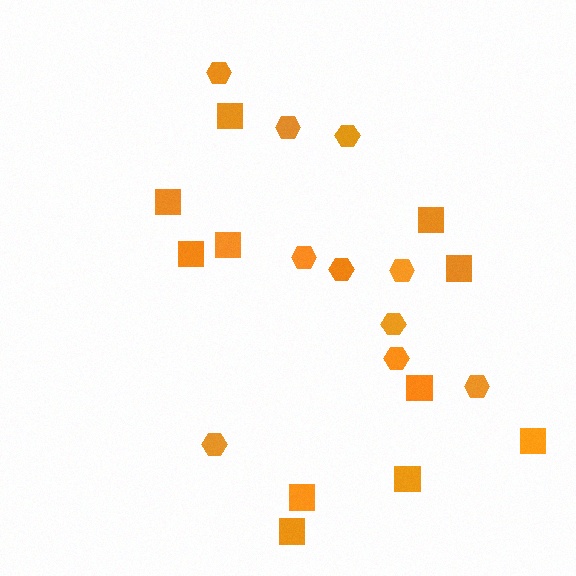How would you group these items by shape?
There are 2 groups: one group of squares (11) and one group of hexagons (10).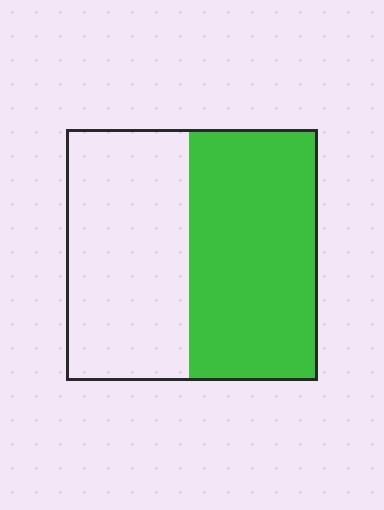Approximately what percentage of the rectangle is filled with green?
Approximately 50%.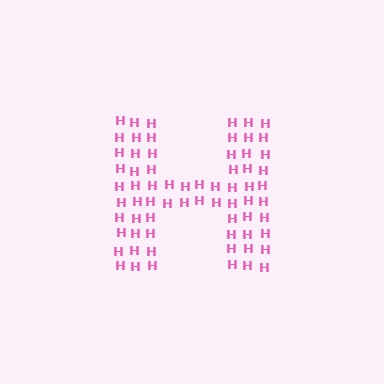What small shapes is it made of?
It is made of small letter H's.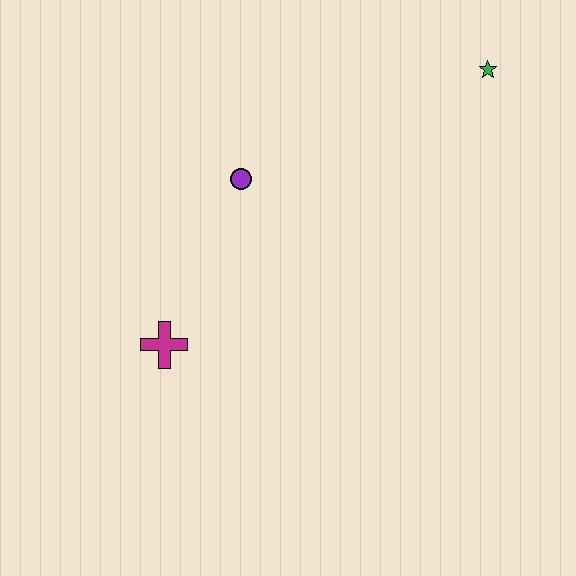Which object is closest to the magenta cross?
The purple circle is closest to the magenta cross.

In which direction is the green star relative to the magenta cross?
The green star is to the right of the magenta cross.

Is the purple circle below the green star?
Yes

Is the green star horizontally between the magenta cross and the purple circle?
No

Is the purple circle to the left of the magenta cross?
No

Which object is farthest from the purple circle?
The green star is farthest from the purple circle.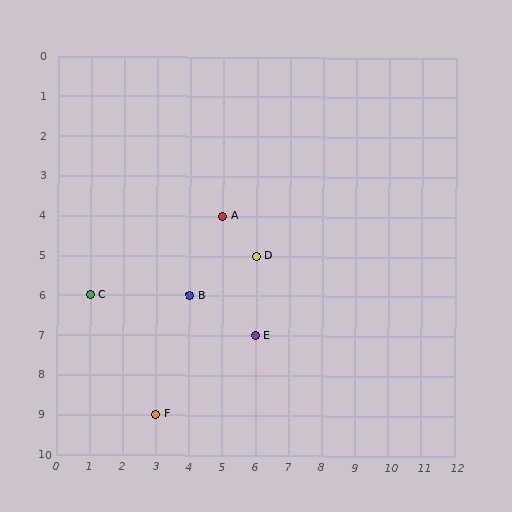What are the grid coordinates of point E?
Point E is at grid coordinates (6, 7).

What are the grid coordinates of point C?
Point C is at grid coordinates (1, 6).